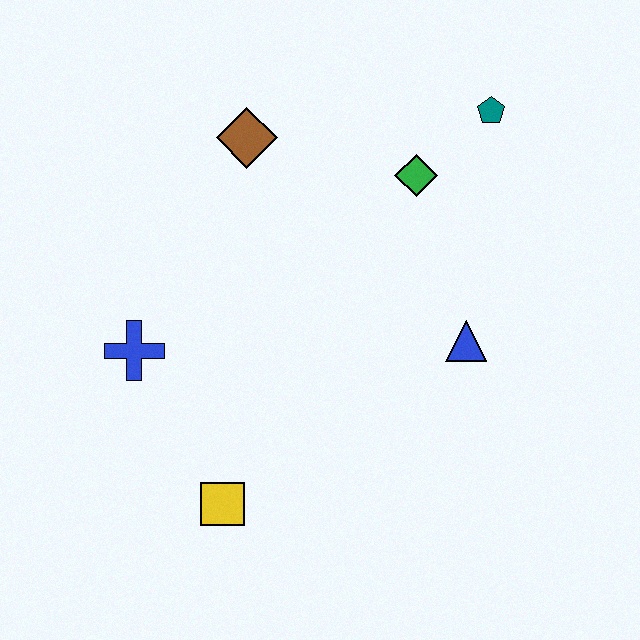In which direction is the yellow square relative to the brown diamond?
The yellow square is below the brown diamond.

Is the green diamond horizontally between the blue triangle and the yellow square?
Yes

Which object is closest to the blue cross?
The yellow square is closest to the blue cross.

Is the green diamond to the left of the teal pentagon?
Yes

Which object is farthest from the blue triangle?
The blue cross is farthest from the blue triangle.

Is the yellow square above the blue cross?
No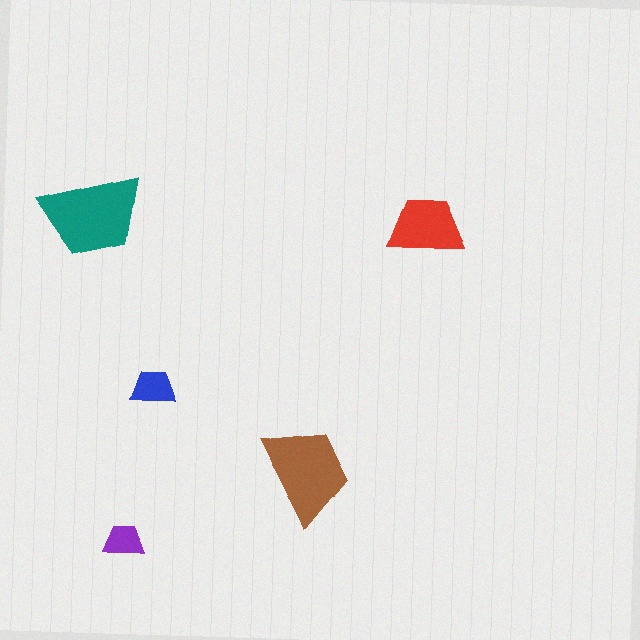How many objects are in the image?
There are 5 objects in the image.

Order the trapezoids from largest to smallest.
the teal one, the brown one, the red one, the blue one, the purple one.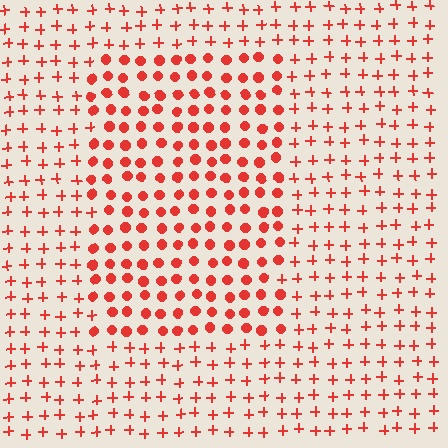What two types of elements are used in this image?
The image uses circles inside the rectangle region and plus signs outside it.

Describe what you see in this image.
The image is filled with small red elements arranged in a uniform grid. A rectangle-shaped region contains circles, while the surrounding area contains plus signs. The boundary is defined purely by the change in element shape.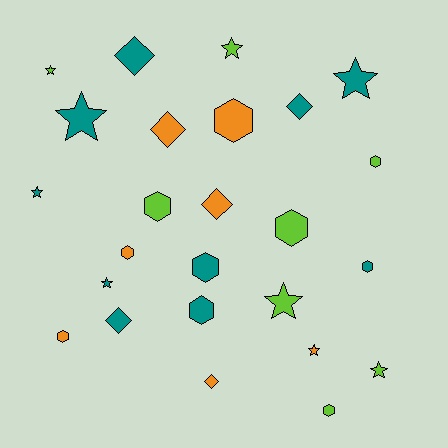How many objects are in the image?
There are 25 objects.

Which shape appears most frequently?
Hexagon, with 10 objects.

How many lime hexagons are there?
There are 4 lime hexagons.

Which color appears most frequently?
Teal, with 10 objects.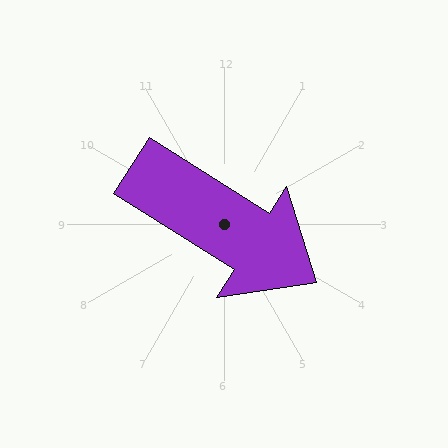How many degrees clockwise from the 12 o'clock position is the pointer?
Approximately 122 degrees.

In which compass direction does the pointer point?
Southeast.